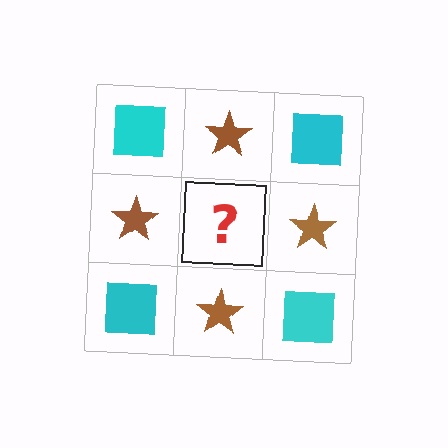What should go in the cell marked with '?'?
The missing cell should contain a cyan square.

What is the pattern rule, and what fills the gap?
The rule is that it alternates cyan square and brown star in a checkerboard pattern. The gap should be filled with a cyan square.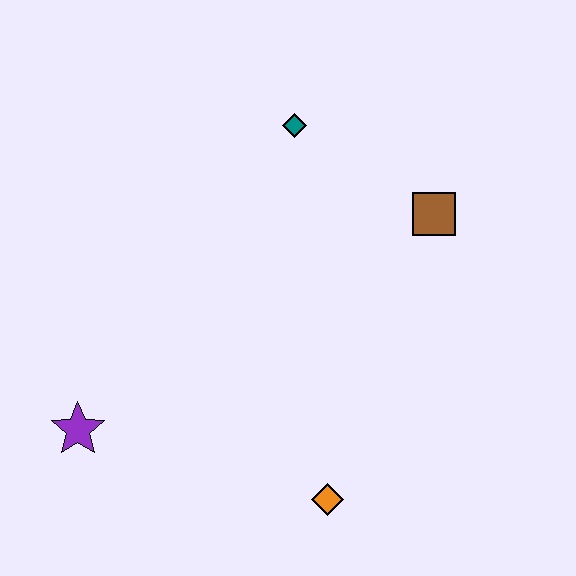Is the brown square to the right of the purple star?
Yes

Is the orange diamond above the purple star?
No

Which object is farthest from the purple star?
The brown square is farthest from the purple star.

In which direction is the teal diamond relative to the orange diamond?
The teal diamond is above the orange diamond.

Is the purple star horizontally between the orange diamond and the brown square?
No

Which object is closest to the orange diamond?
The purple star is closest to the orange diamond.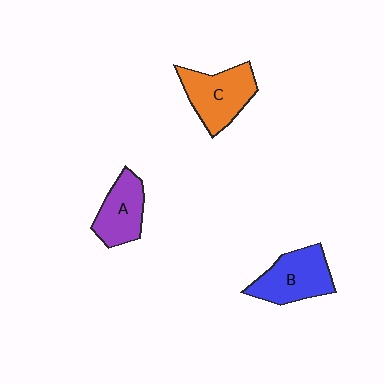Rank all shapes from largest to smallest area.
From largest to smallest: C (orange), B (blue), A (purple).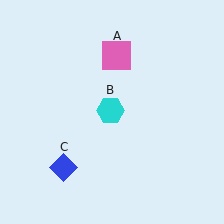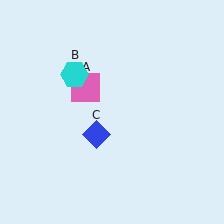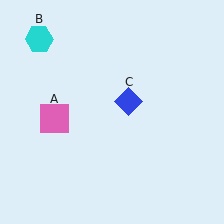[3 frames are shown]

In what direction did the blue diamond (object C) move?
The blue diamond (object C) moved up and to the right.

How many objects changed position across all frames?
3 objects changed position: pink square (object A), cyan hexagon (object B), blue diamond (object C).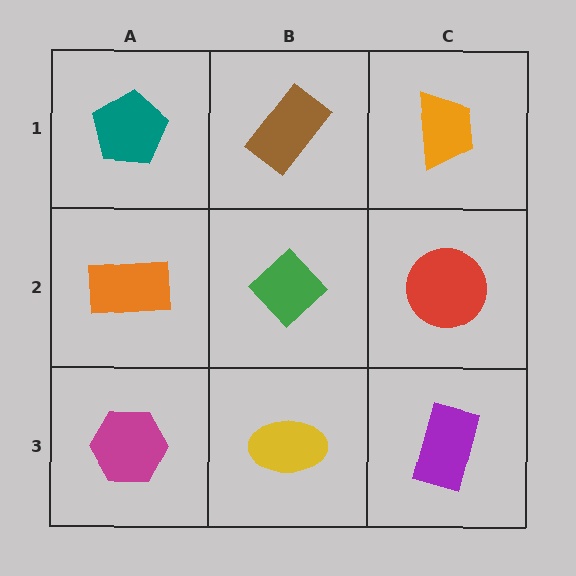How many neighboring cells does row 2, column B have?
4.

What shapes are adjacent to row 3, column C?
A red circle (row 2, column C), a yellow ellipse (row 3, column B).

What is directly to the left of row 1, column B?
A teal pentagon.